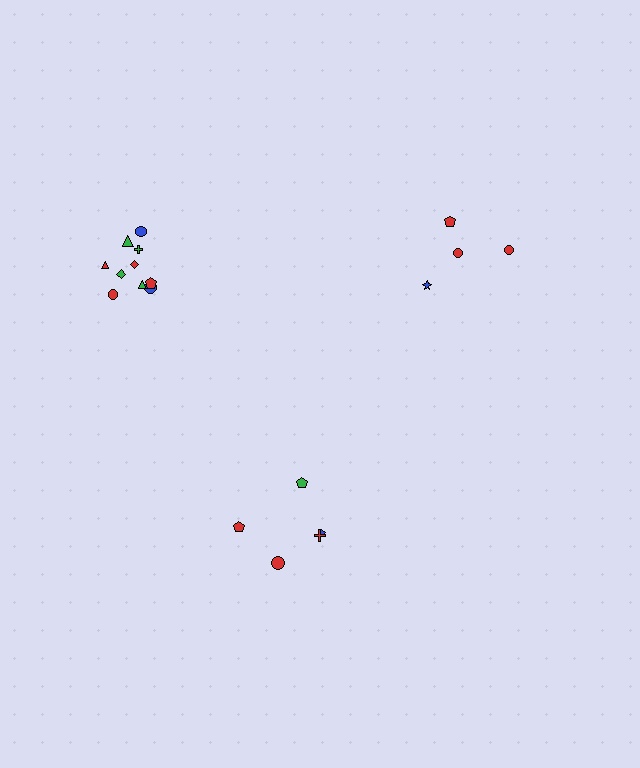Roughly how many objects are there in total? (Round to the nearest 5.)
Roughly 20 objects in total.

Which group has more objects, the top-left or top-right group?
The top-left group.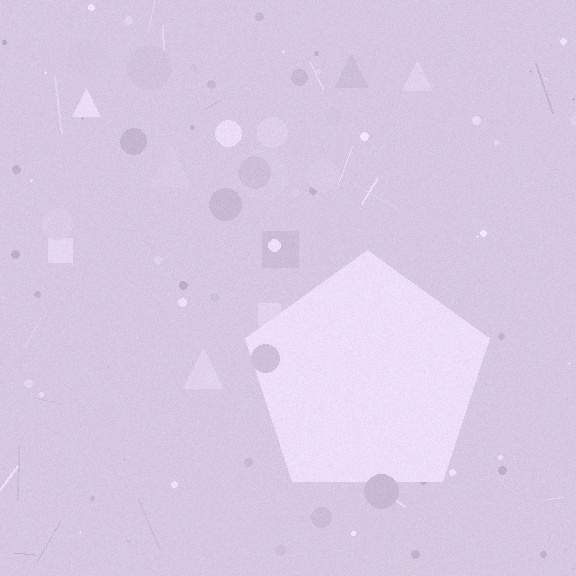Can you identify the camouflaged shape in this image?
The camouflaged shape is a pentagon.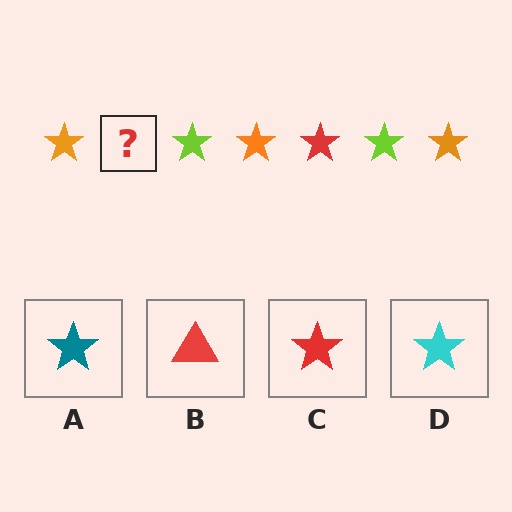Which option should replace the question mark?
Option C.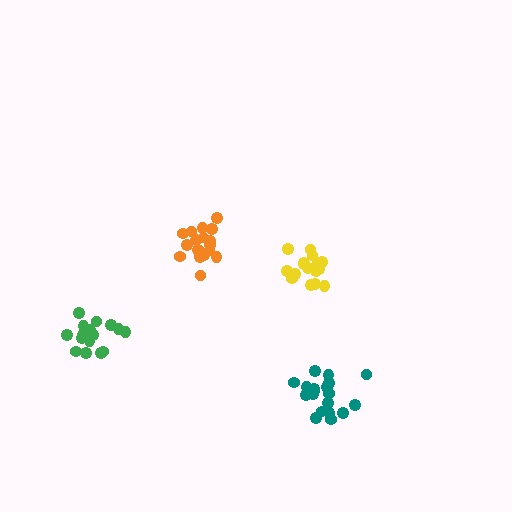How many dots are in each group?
Group 1: 19 dots, Group 2: 18 dots, Group 3: 16 dots, Group 4: 17 dots (70 total).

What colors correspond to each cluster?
The clusters are colored: teal, orange, yellow, green.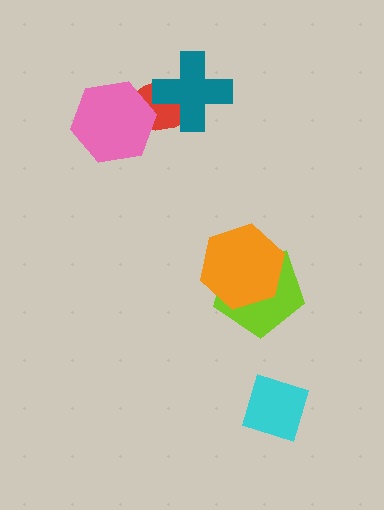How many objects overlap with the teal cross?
1 object overlaps with the teal cross.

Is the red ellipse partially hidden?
Yes, it is partially covered by another shape.